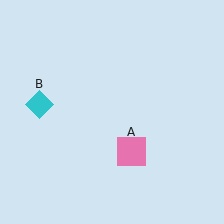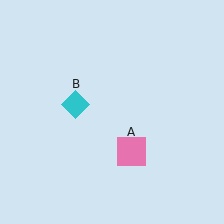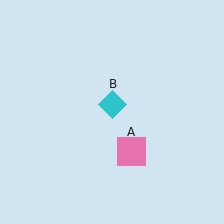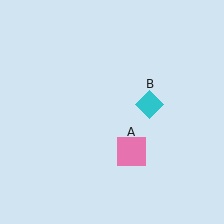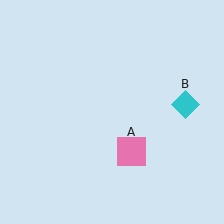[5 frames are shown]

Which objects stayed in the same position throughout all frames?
Pink square (object A) remained stationary.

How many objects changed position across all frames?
1 object changed position: cyan diamond (object B).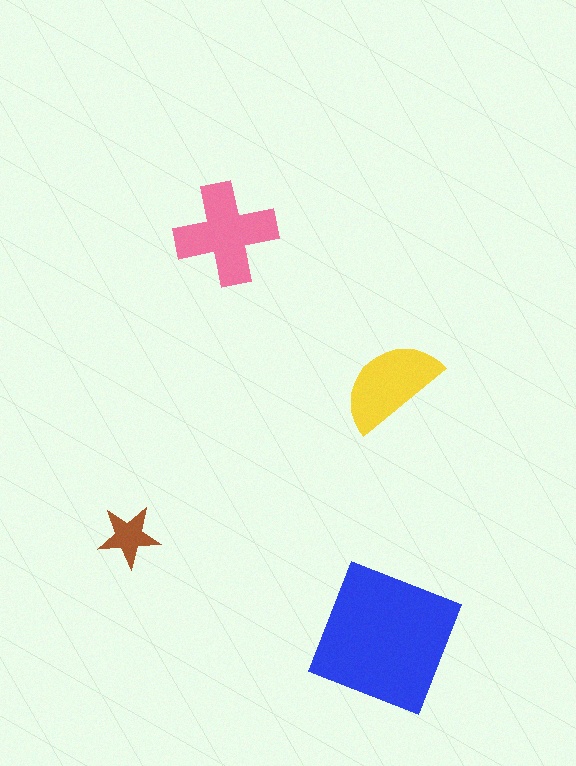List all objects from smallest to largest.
The brown star, the yellow semicircle, the pink cross, the blue square.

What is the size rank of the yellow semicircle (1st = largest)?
3rd.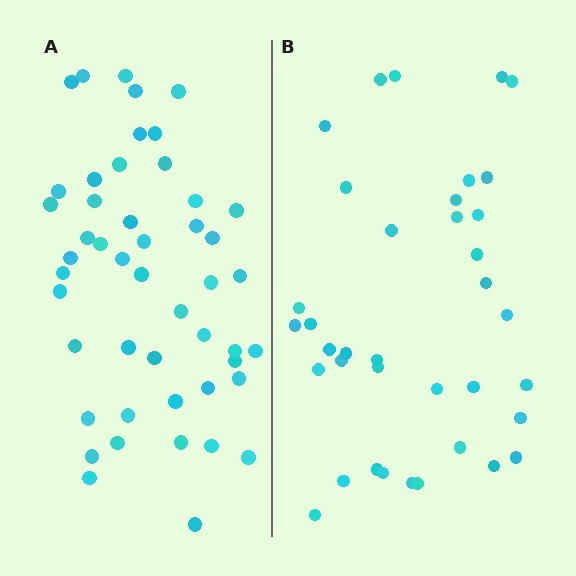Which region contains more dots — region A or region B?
Region A (the left region) has more dots.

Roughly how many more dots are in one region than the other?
Region A has roughly 12 or so more dots than region B.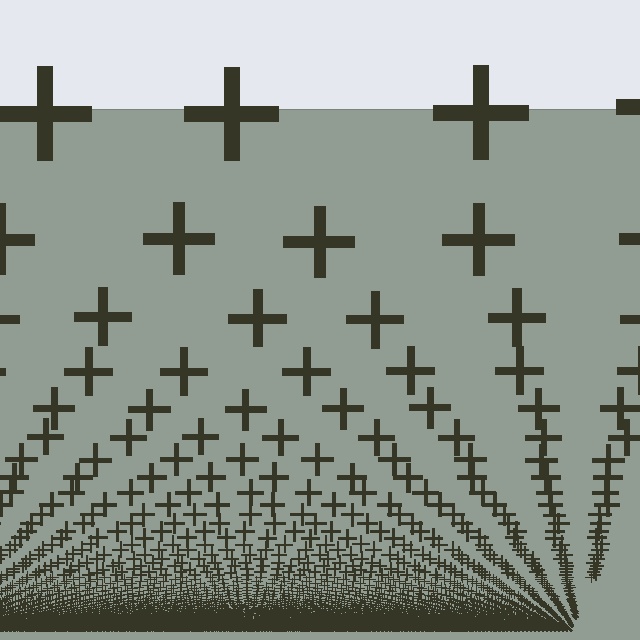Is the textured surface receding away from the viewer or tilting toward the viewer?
The surface appears to tilt toward the viewer. Texture elements get larger and sparser toward the top.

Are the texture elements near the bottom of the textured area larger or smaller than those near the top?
Smaller. The gradient is inverted — elements near the bottom are smaller and denser.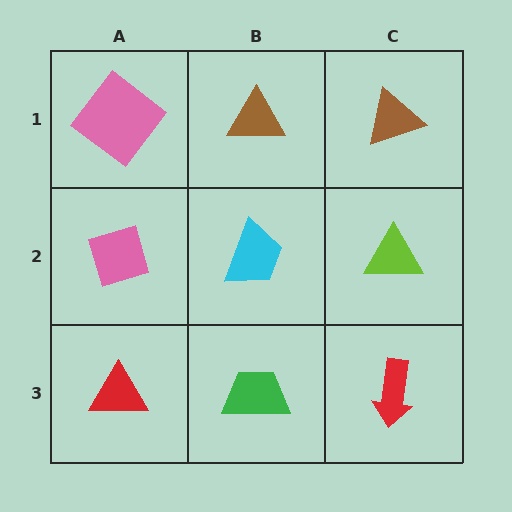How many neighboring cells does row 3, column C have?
2.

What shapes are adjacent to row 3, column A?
A pink diamond (row 2, column A), a green trapezoid (row 3, column B).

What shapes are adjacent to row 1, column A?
A pink diamond (row 2, column A), a brown triangle (row 1, column B).